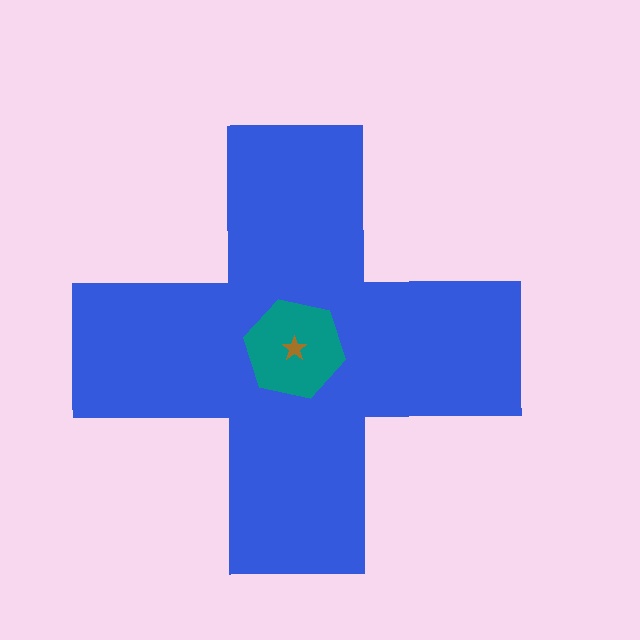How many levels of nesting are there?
3.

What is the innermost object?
The brown star.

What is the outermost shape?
The blue cross.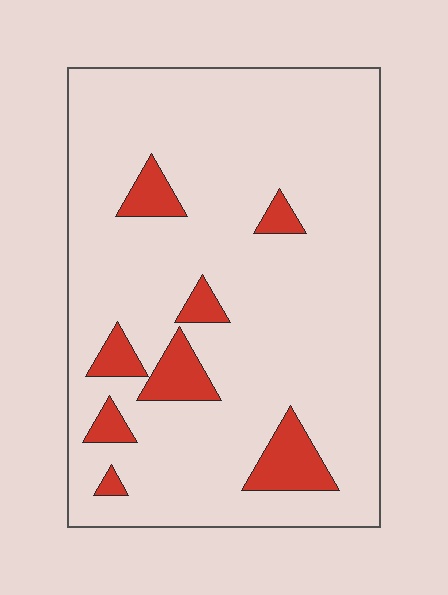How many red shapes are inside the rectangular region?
8.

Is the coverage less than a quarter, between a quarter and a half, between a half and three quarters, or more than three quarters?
Less than a quarter.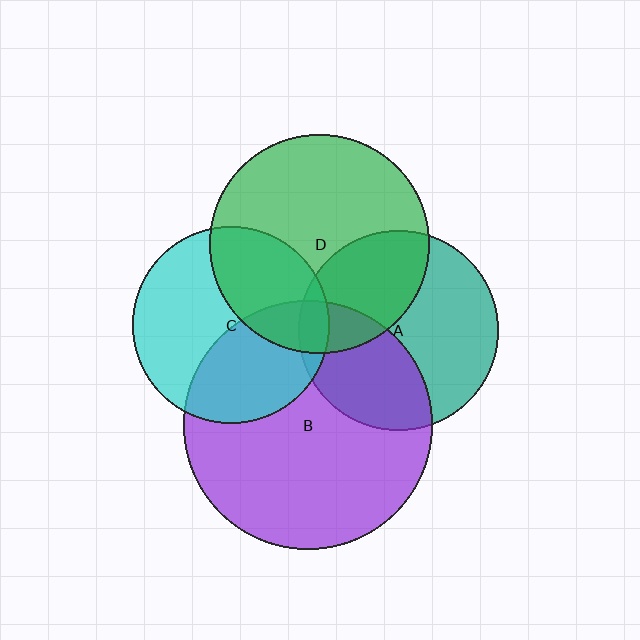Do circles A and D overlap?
Yes.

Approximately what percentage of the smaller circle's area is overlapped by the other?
Approximately 35%.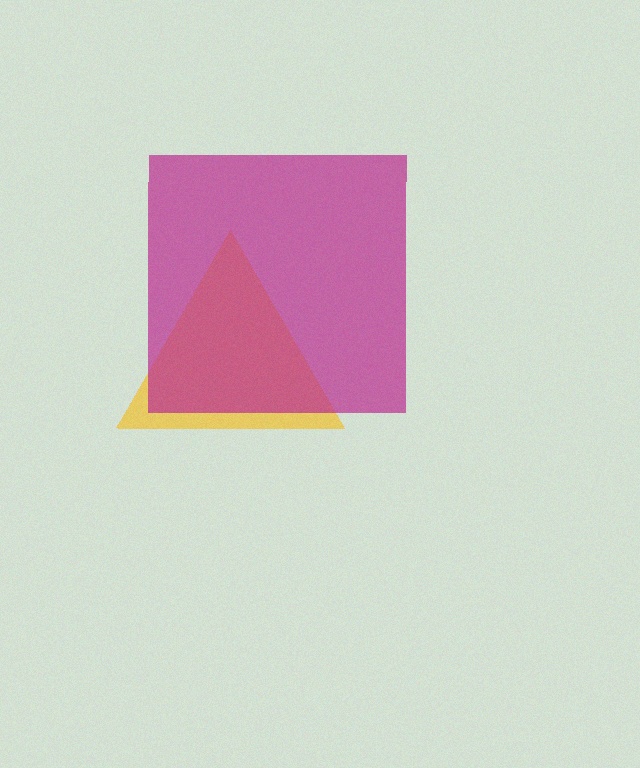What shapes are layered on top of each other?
The layered shapes are: a yellow triangle, a magenta square.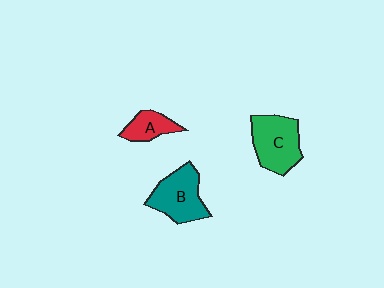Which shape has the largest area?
Shape C (green).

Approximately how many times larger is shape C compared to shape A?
Approximately 2.0 times.